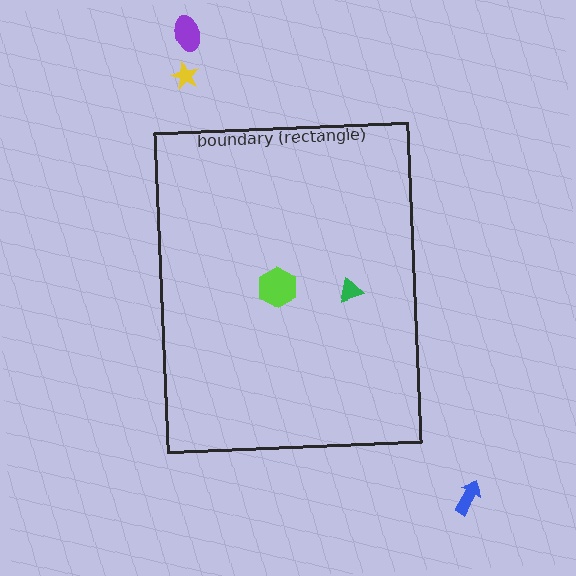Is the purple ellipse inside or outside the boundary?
Outside.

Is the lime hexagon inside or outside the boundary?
Inside.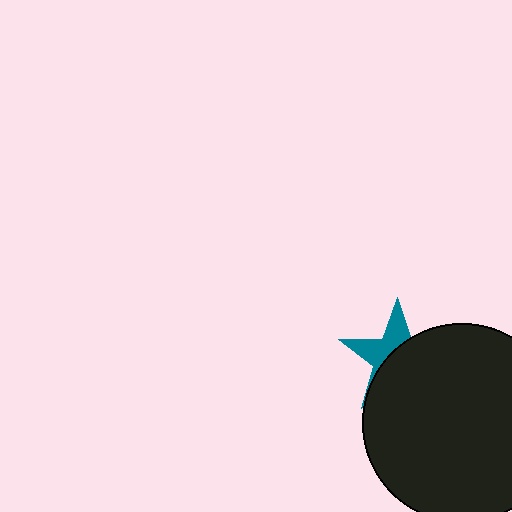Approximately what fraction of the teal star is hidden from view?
Roughly 62% of the teal star is hidden behind the black circle.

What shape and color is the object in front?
The object in front is a black circle.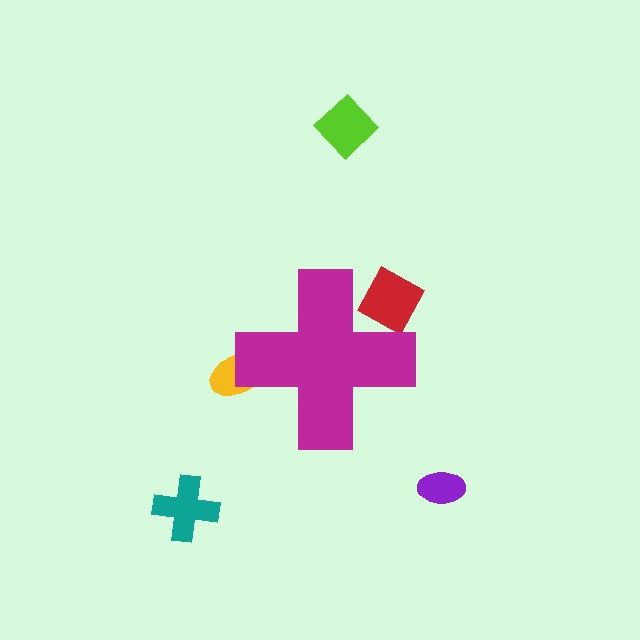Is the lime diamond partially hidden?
No, the lime diamond is fully visible.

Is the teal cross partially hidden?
No, the teal cross is fully visible.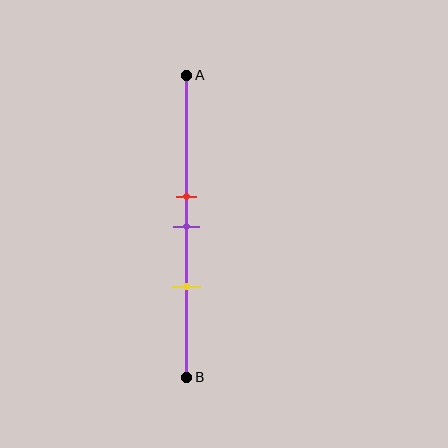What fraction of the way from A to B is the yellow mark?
The yellow mark is approximately 70% (0.7) of the way from A to B.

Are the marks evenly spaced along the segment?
Yes, the marks are approximately evenly spaced.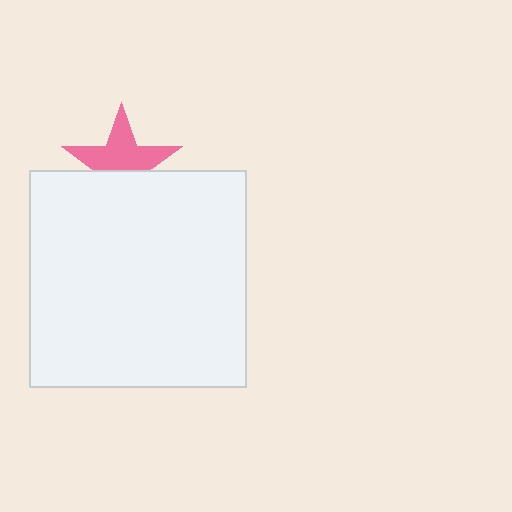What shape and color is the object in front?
The object in front is a white square.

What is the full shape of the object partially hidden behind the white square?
The partially hidden object is a pink star.